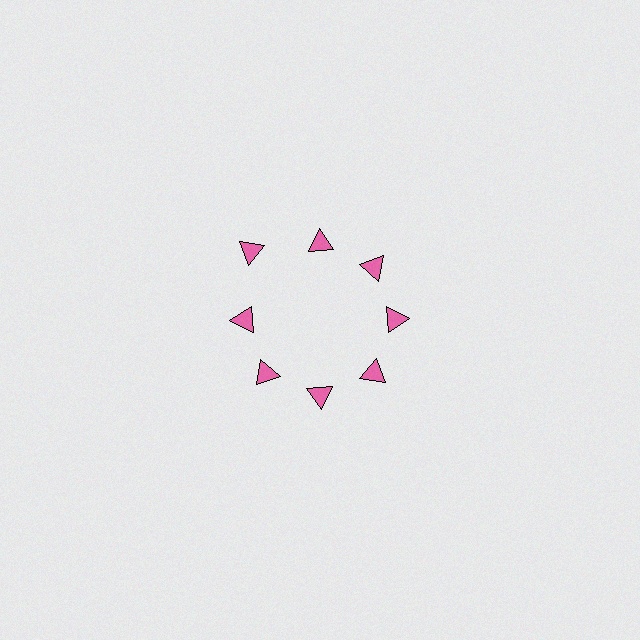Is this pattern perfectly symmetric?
No. The 8 pink triangles are arranged in a ring, but one element near the 10 o'clock position is pushed outward from the center, breaking the 8-fold rotational symmetry.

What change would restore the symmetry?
The symmetry would be restored by moving it inward, back onto the ring so that all 8 triangles sit at equal angles and equal distance from the center.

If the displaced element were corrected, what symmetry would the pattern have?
It would have 8-fold rotational symmetry — the pattern would map onto itself every 45 degrees.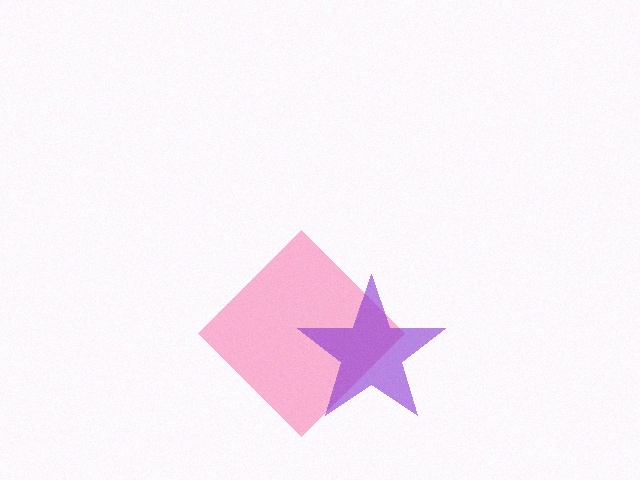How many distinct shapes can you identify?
There are 2 distinct shapes: a pink diamond, a purple star.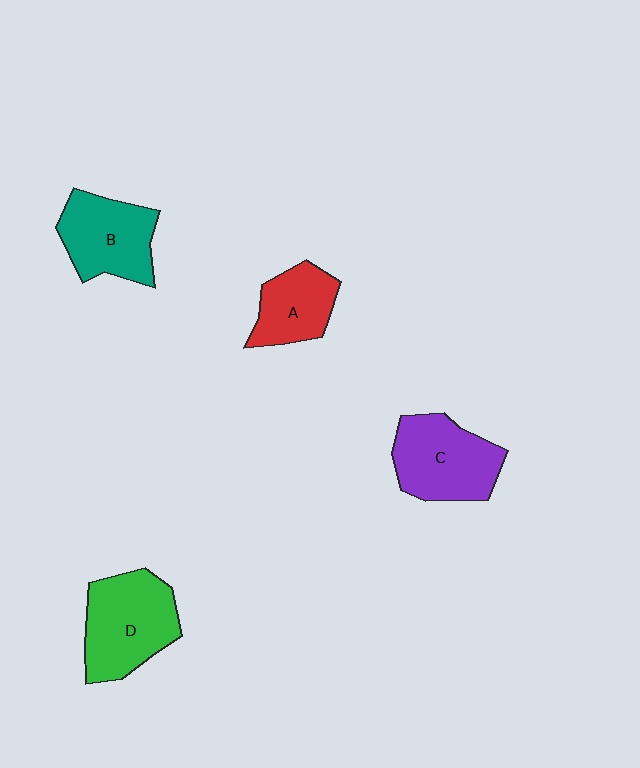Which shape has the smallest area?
Shape A (red).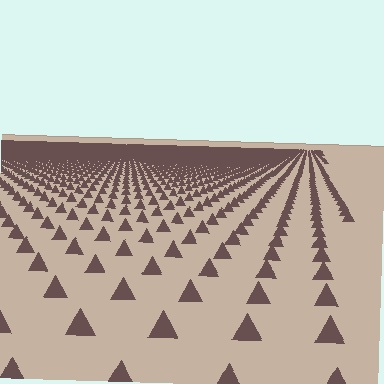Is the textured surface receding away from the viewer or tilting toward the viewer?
The surface is receding away from the viewer. Texture elements get smaller and denser toward the top.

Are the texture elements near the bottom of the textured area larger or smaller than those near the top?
Larger. Near the bottom, elements are closer to the viewer and appear at a bigger on-screen size.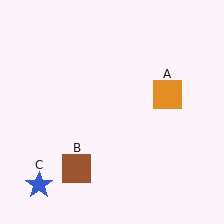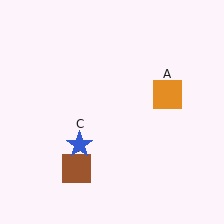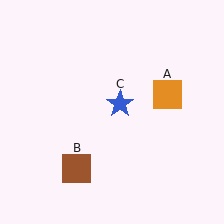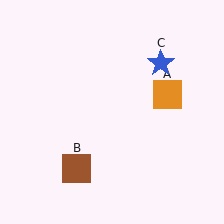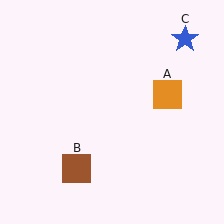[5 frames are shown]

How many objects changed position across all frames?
1 object changed position: blue star (object C).